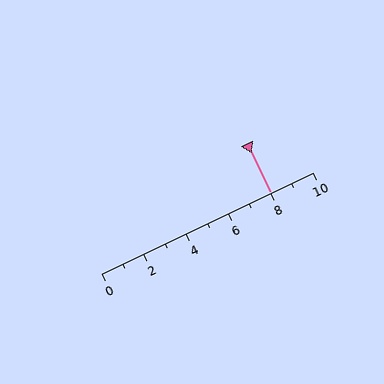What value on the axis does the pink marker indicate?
The marker indicates approximately 8.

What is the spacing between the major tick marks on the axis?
The major ticks are spaced 2 apart.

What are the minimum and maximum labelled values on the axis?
The axis runs from 0 to 10.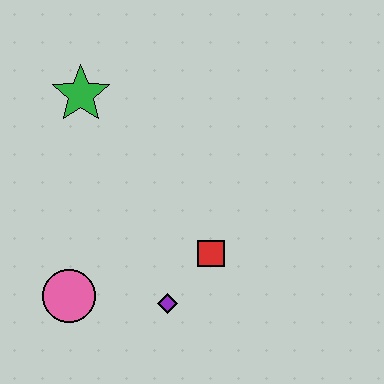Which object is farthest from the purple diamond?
The green star is farthest from the purple diamond.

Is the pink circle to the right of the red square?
No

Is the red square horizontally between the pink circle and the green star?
No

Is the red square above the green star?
No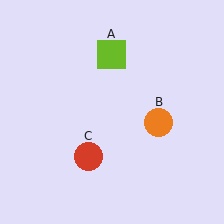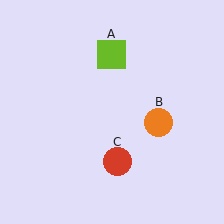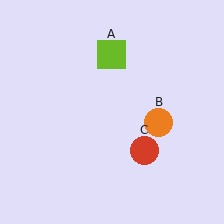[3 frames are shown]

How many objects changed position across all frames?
1 object changed position: red circle (object C).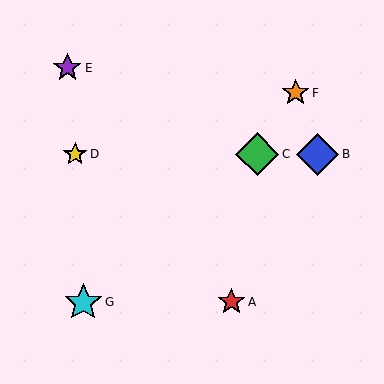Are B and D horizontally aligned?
Yes, both are at y≈154.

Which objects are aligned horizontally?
Objects B, C, D are aligned horizontally.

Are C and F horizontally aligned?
No, C is at y≈154 and F is at y≈93.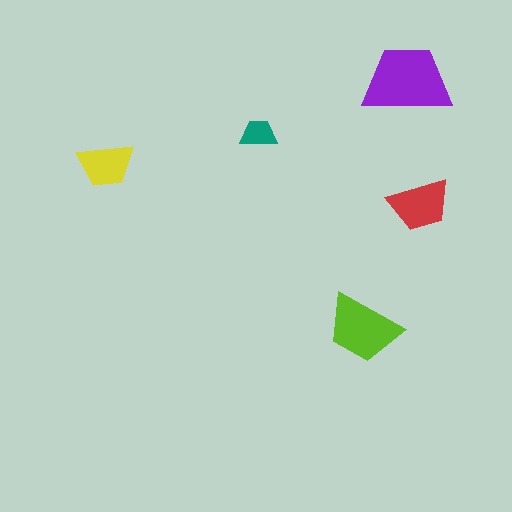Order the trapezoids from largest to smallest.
the purple one, the lime one, the red one, the yellow one, the teal one.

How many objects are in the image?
There are 5 objects in the image.